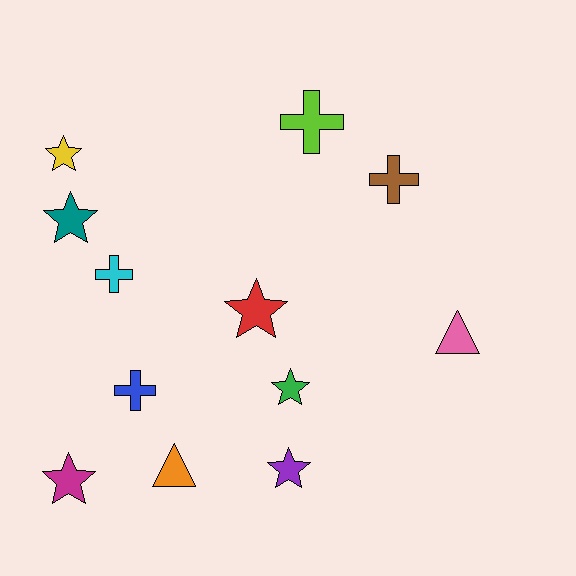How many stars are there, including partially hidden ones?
There are 6 stars.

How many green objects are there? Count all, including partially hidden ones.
There is 1 green object.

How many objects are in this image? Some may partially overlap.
There are 12 objects.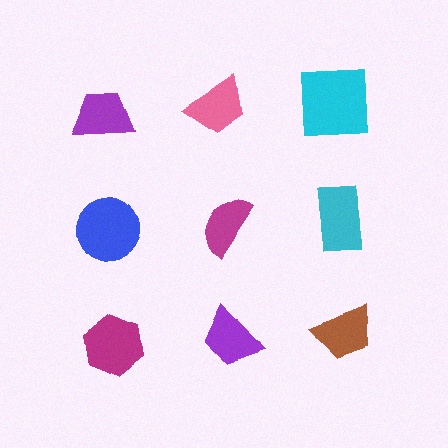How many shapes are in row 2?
3 shapes.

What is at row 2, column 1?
A blue circle.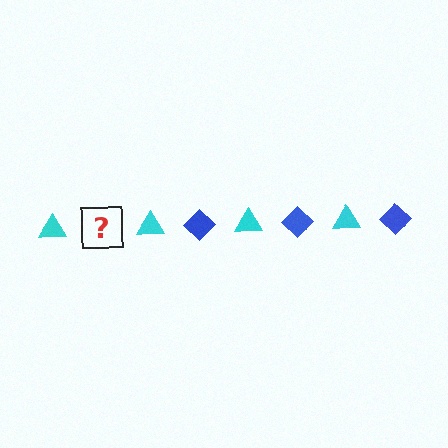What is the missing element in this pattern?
The missing element is a blue diamond.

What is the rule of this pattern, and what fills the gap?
The rule is that the pattern alternates between cyan triangle and blue diamond. The gap should be filled with a blue diamond.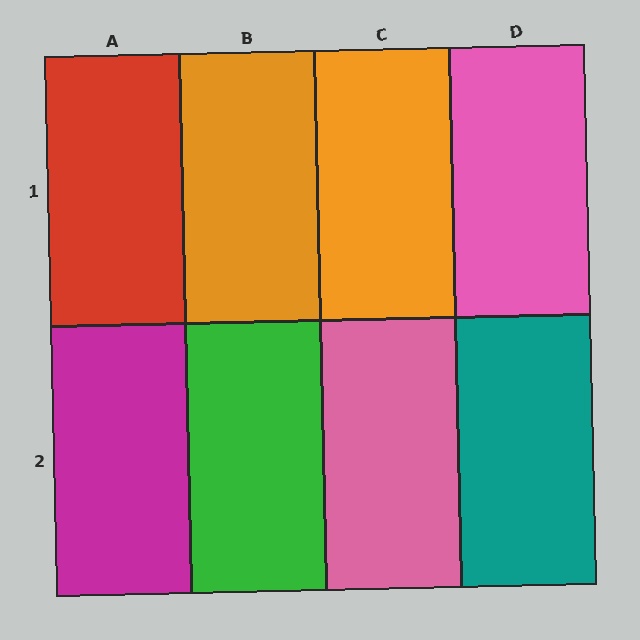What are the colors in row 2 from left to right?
Magenta, green, pink, teal.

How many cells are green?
1 cell is green.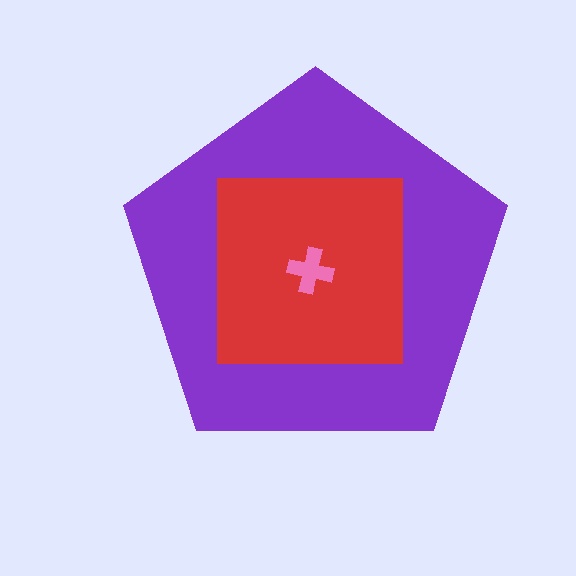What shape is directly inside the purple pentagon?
The red square.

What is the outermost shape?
The purple pentagon.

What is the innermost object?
The pink cross.